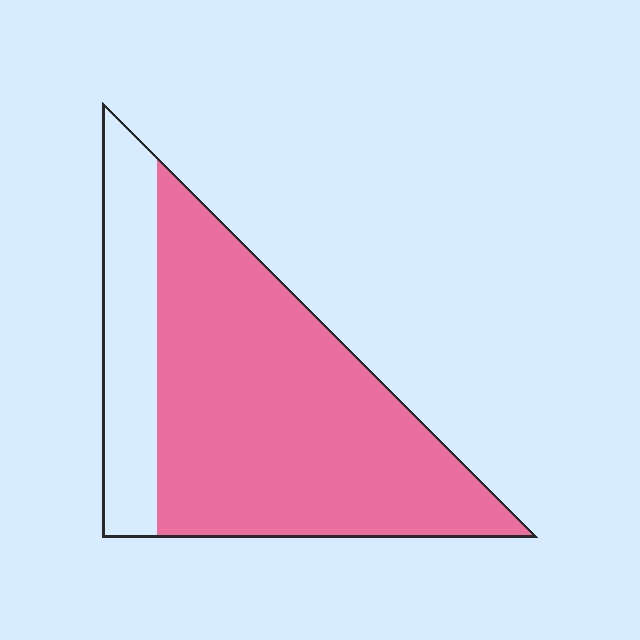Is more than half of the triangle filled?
Yes.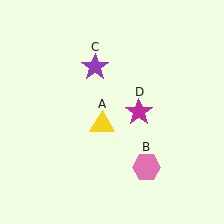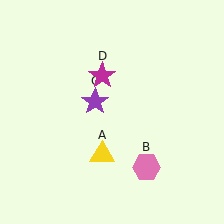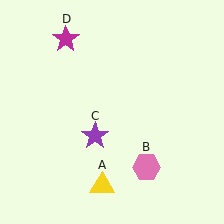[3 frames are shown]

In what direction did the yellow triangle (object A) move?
The yellow triangle (object A) moved down.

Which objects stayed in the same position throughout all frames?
Pink hexagon (object B) remained stationary.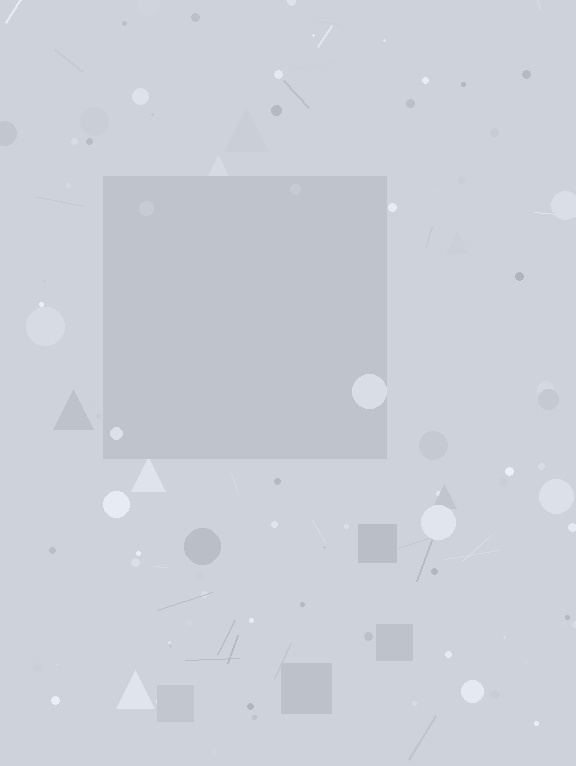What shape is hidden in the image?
A square is hidden in the image.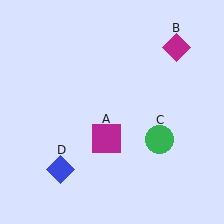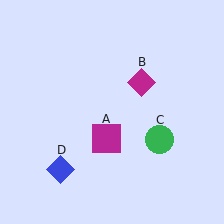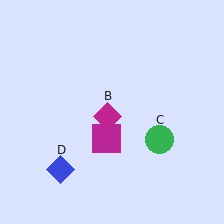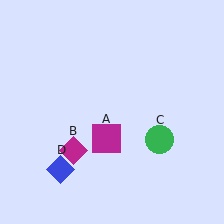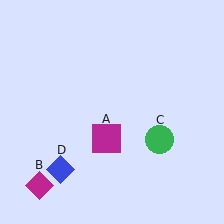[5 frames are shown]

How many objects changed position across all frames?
1 object changed position: magenta diamond (object B).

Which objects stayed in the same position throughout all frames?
Magenta square (object A) and green circle (object C) and blue diamond (object D) remained stationary.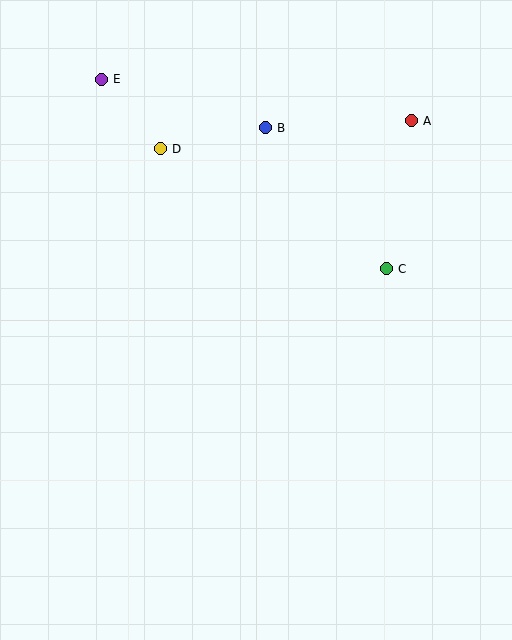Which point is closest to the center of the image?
Point C at (386, 269) is closest to the center.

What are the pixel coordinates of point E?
Point E is at (101, 79).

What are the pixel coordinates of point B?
Point B is at (265, 128).